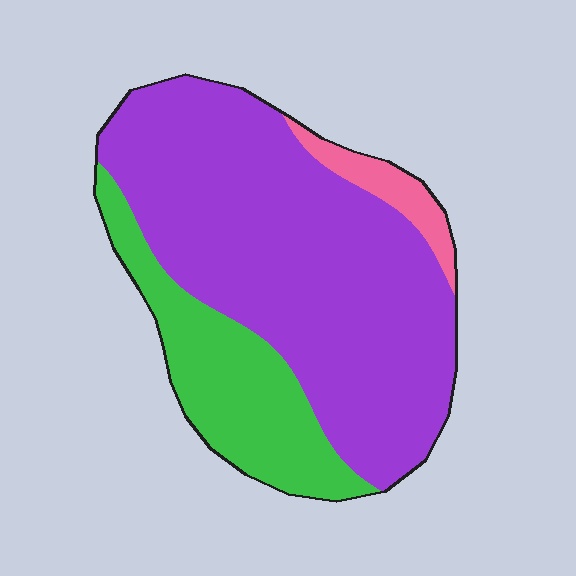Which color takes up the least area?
Pink, at roughly 5%.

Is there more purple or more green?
Purple.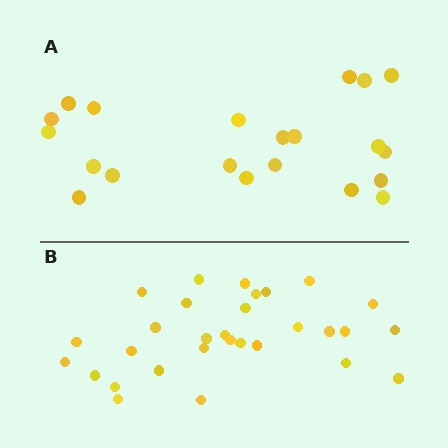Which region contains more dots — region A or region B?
Region B (the bottom region) has more dots.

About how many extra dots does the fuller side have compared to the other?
Region B has roughly 8 or so more dots than region A.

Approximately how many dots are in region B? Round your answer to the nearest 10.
About 30 dots.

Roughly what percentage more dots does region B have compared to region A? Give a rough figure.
About 45% more.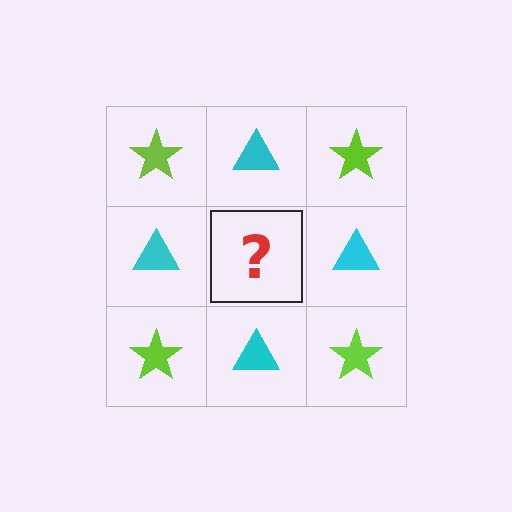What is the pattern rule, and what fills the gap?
The rule is that it alternates lime star and cyan triangle in a checkerboard pattern. The gap should be filled with a lime star.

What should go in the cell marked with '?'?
The missing cell should contain a lime star.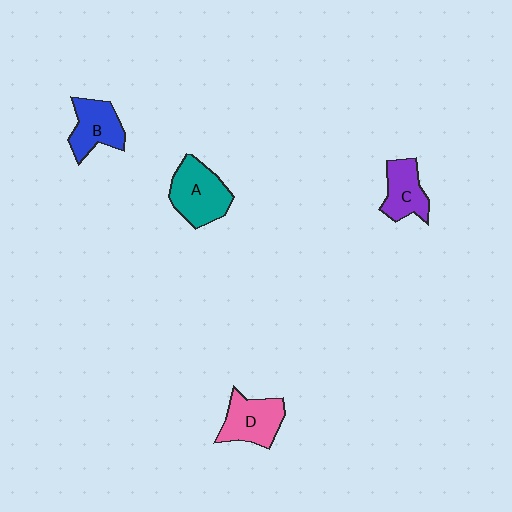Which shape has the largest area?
Shape A (teal).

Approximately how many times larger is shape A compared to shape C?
Approximately 1.4 times.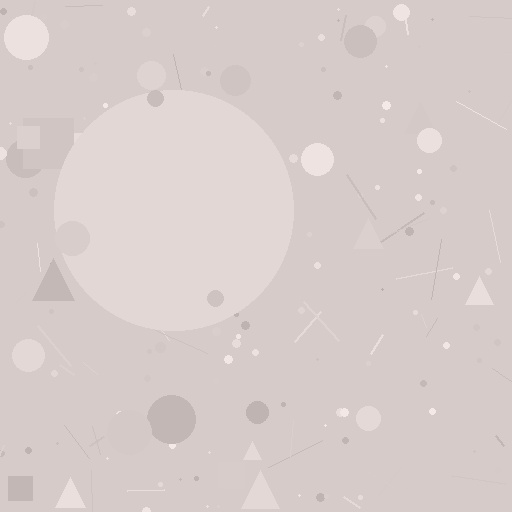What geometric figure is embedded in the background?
A circle is embedded in the background.